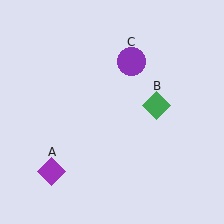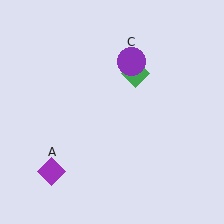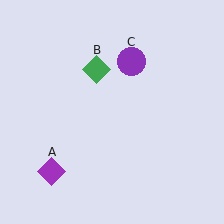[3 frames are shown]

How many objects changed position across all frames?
1 object changed position: green diamond (object B).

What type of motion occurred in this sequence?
The green diamond (object B) rotated counterclockwise around the center of the scene.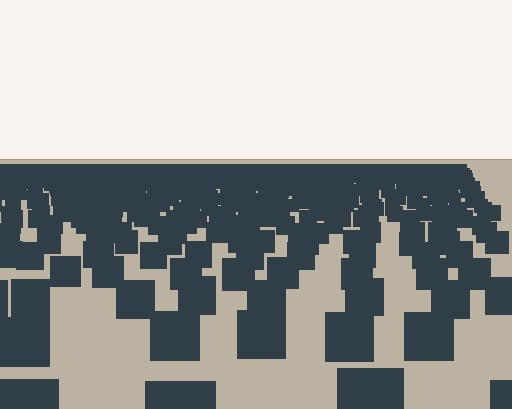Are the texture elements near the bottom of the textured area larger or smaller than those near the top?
Larger. Near the bottom, elements are closer to the viewer and appear at a bigger on-screen size.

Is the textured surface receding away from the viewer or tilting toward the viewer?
The surface is receding away from the viewer. Texture elements get smaller and denser toward the top.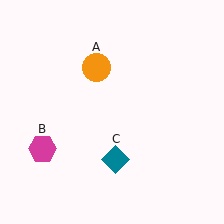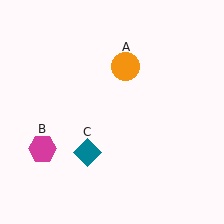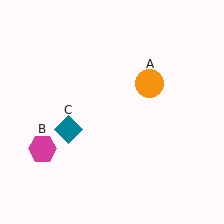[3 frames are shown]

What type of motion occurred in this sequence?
The orange circle (object A), teal diamond (object C) rotated clockwise around the center of the scene.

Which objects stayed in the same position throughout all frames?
Magenta hexagon (object B) remained stationary.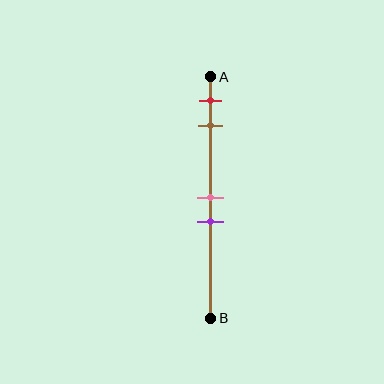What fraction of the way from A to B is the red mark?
The red mark is approximately 10% (0.1) of the way from A to B.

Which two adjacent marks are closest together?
The pink and purple marks are the closest adjacent pair.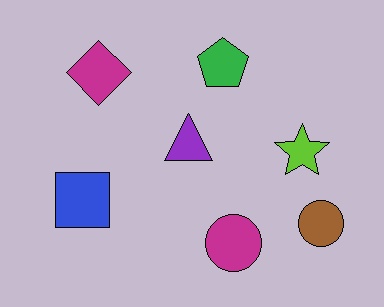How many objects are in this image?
There are 7 objects.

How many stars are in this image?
There is 1 star.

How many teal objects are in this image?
There are no teal objects.